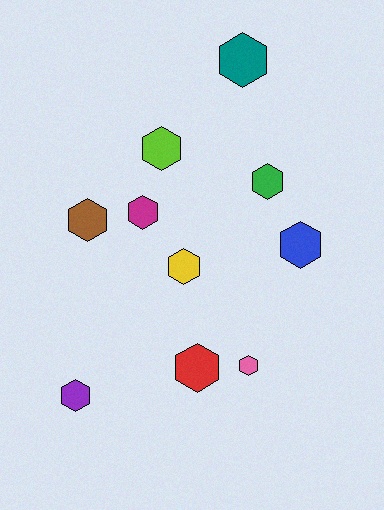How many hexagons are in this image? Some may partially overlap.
There are 10 hexagons.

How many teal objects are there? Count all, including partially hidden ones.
There is 1 teal object.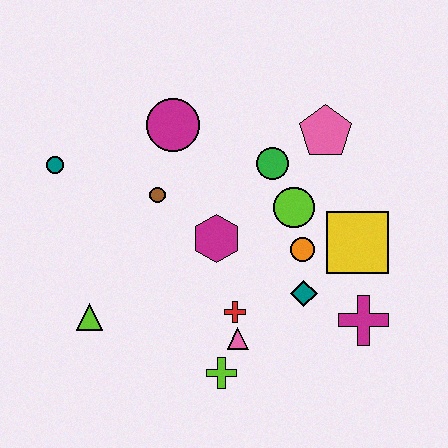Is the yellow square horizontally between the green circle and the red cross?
No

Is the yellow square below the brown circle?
Yes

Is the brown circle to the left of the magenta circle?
Yes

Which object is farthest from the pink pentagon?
The lime triangle is farthest from the pink pentagon.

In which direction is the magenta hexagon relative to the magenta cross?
The magenta hexagon is to the left of the magenta cross.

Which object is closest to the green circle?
The lime circle is closest to the green circle.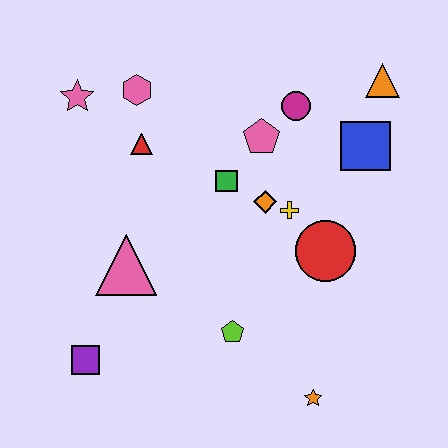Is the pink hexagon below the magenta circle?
No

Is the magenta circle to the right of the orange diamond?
Yes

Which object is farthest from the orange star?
The pink star is farthest from the orange star.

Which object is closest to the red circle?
The yellow cross is closest to the red circle.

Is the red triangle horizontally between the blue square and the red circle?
No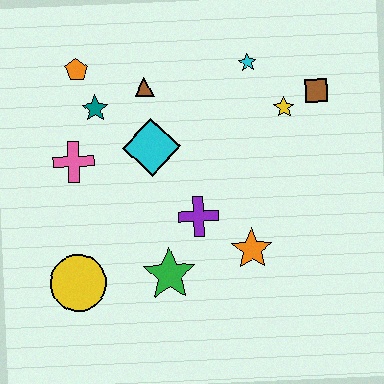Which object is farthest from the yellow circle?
The brown square is farthest from the yellow circle.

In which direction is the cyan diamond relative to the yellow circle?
The cyan diamond is above the yellow circle.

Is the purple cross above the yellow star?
No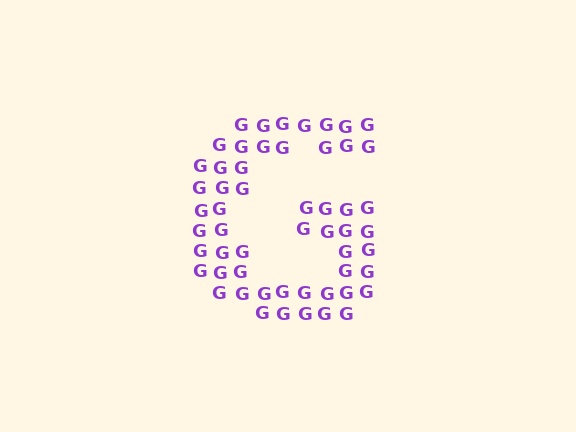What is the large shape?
The large shape is the letter G.